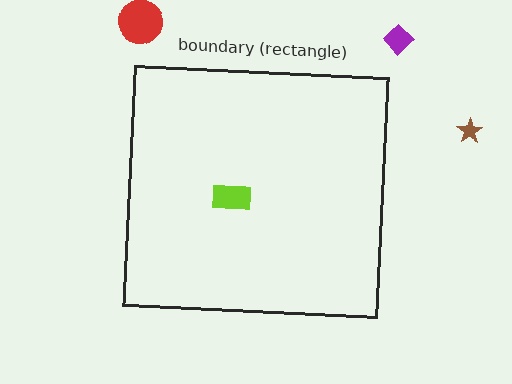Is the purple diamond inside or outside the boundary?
Outside.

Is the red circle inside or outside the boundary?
Outside.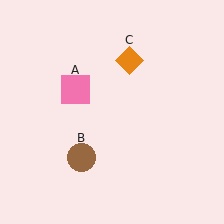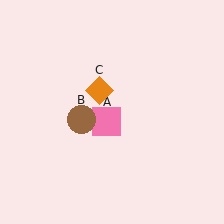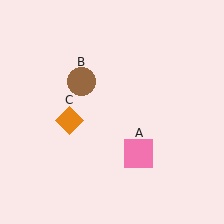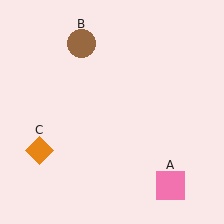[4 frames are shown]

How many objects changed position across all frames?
3 objects changed position: pink square (object A), brown circle (object B), orange diamond (object C).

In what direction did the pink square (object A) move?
The pink square (object A) moved down and to the right.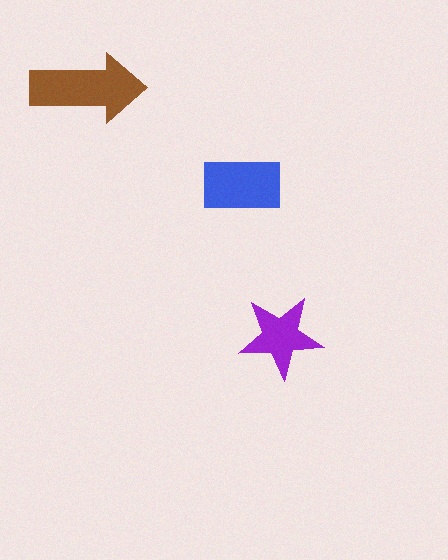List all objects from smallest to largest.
The purple star, the blue rectangle, the brown arrow.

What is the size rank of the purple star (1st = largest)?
3rd.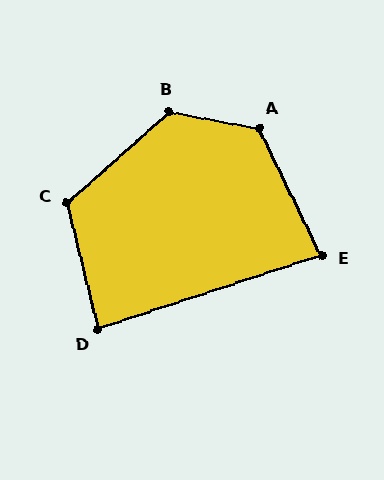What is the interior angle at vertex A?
Approximately 127 degrees (obtuse).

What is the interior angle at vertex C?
Approximately 118 degrees (obtuse).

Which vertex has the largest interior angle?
B, at approximately 128 degrees.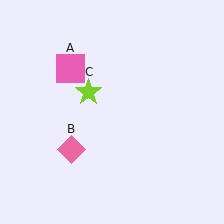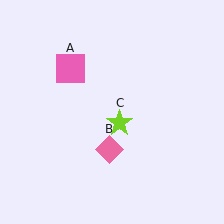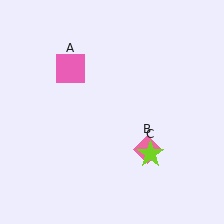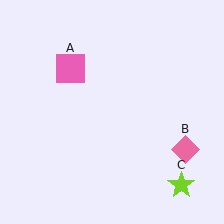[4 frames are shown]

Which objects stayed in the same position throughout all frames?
Pink square (object A) remained stationary.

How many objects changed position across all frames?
2 objects changed position: pink diamond (object B), lime star (object C).